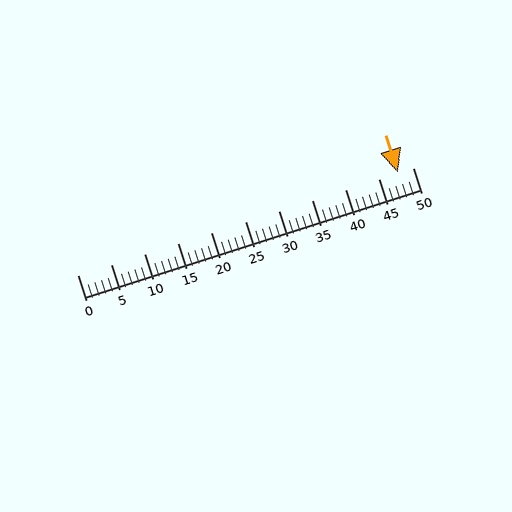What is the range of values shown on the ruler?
The ruler shows values from 0 to 50.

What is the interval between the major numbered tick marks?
The major tick marks are spaced 5 units apart.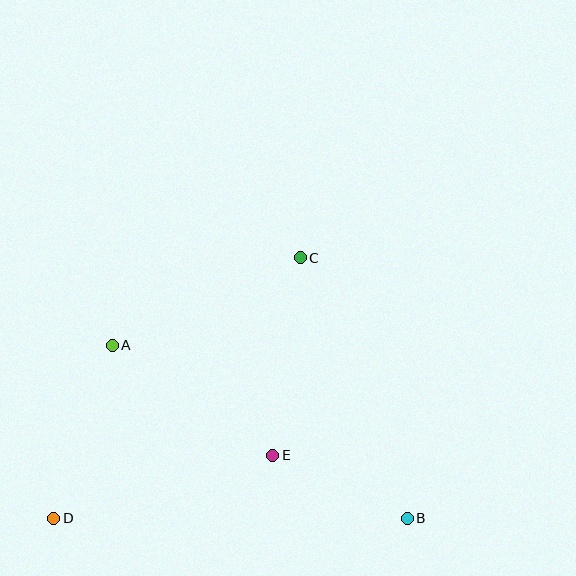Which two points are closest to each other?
Points B and E are closest to each other.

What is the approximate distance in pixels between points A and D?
The distance between A and D is approximately 182 pixels.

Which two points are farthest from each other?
Points C and D are farthest from each other.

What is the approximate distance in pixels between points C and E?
The distance between C and E is approximately 199 pixels.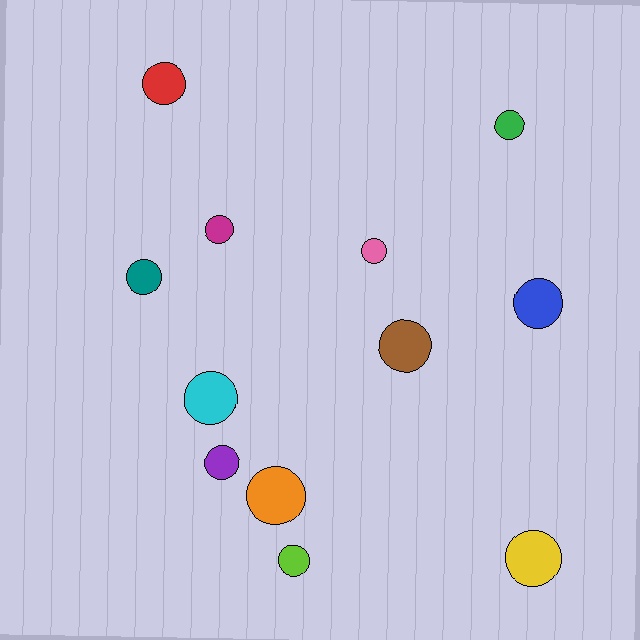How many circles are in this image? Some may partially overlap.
There are 12 circles.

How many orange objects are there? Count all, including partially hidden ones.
There is 1 orange object.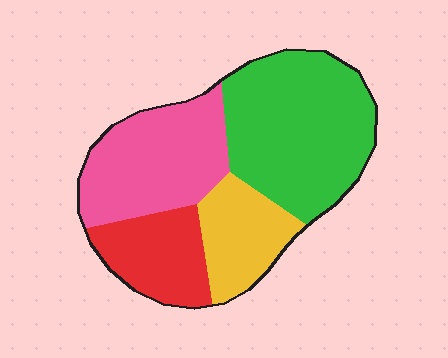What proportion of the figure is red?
Red takes up about one sixth (1/6) of the figure.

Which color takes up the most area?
Green, at roughly 40%.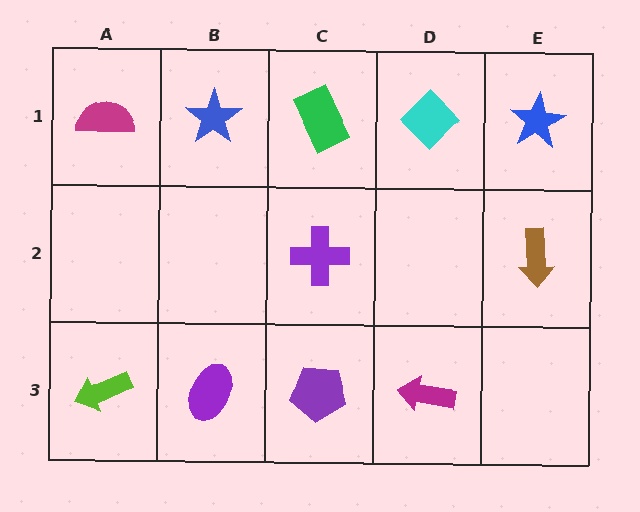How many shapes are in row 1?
5 shapes.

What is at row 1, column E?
A blue star.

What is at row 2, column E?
A brown arrow.